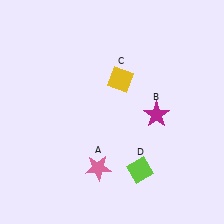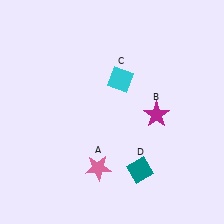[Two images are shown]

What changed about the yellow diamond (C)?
In Image 1, C is yellow. In Image 2, it changed to cyan.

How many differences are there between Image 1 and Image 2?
There are 2 differences between the two images.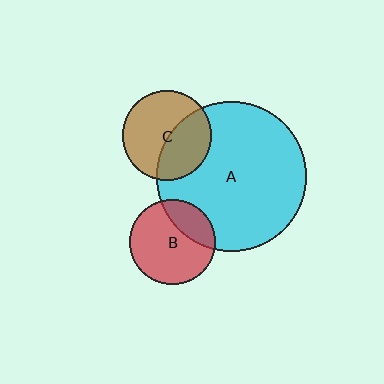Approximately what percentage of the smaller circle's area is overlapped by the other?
Approximately 25%.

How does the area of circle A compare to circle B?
Approximately 3.1 times.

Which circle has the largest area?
Circle A (cyan).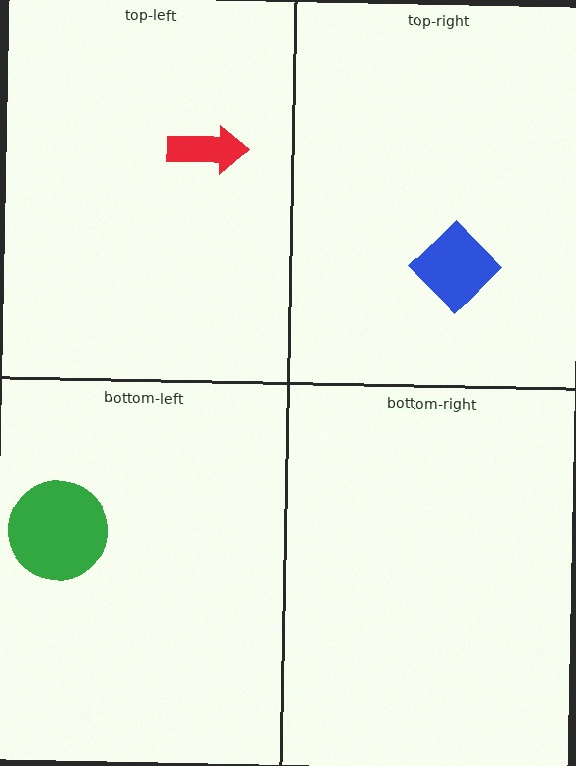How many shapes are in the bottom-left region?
1.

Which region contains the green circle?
The bottom-left region.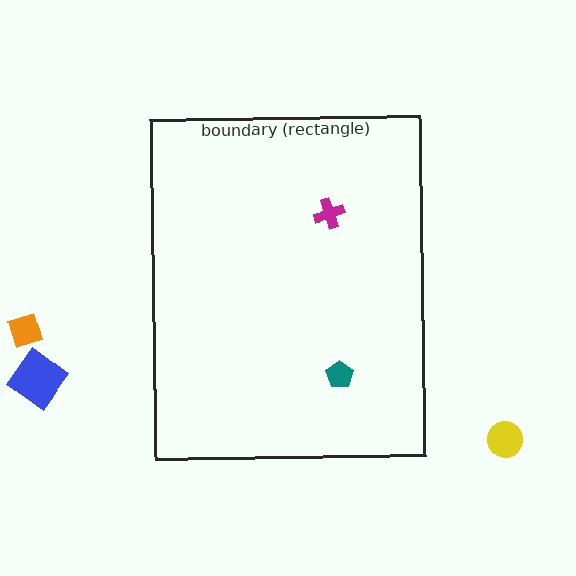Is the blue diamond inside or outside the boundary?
Outside.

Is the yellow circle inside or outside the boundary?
Outside.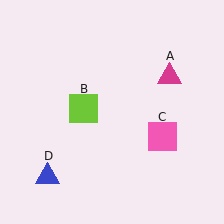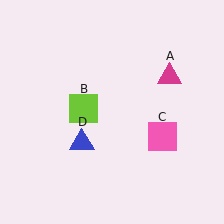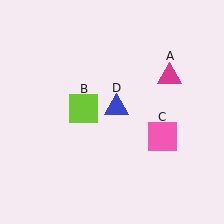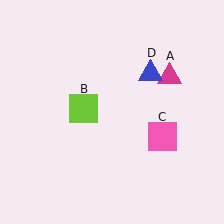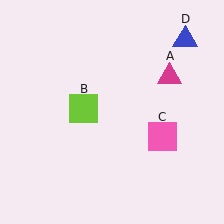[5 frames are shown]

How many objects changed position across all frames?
1 object changed position: blue triangle (object D).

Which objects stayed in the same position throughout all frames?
Magenta triangle (object A) and lime square (object B) and pink square (object C) remained stationary.